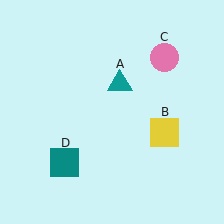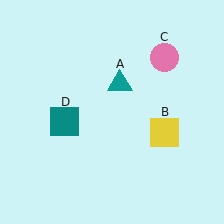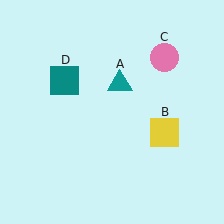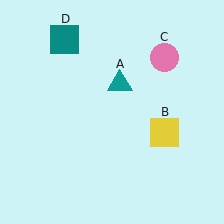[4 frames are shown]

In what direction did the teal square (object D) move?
The teal square (object D) moved up.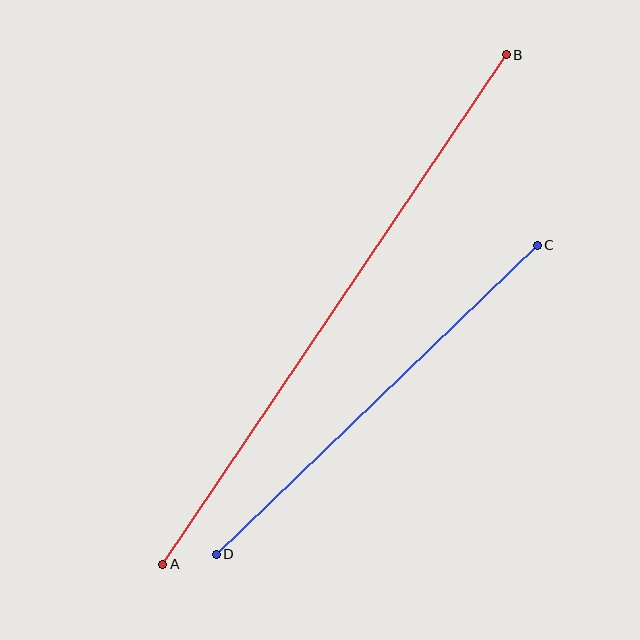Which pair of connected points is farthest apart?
Points A and B are farthest apart.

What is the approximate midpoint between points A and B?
The midpoint is at approximately (334, 309) pixels.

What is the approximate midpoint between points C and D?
The midpoint is at approximately (377, 400) pixels.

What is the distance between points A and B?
The distance is approximately 614 pixels.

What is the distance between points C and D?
The distance is approximately 446 pixels.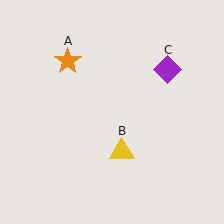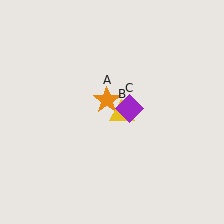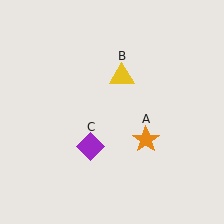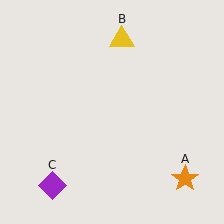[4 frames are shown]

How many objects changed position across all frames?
3 objects changed position: orange star (object A), yellow triangle (object B), purple diamond (object C).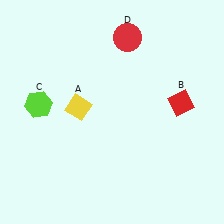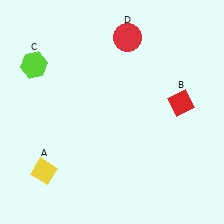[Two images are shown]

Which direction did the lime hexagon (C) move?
The lime hexagon (C) moved up.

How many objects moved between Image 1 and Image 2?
2 objects moved between the two images.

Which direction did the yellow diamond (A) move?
The yellow diamond (A) moved down.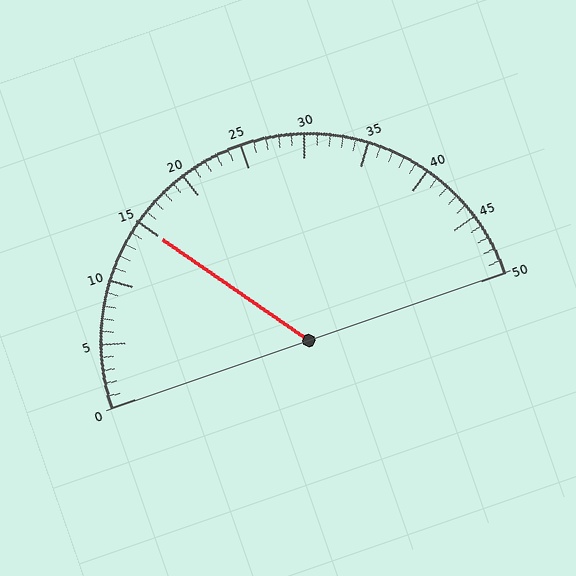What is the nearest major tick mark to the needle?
The nearest major tick mark is 15.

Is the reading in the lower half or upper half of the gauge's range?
The reading is in the lower half of the range (0 to 50).